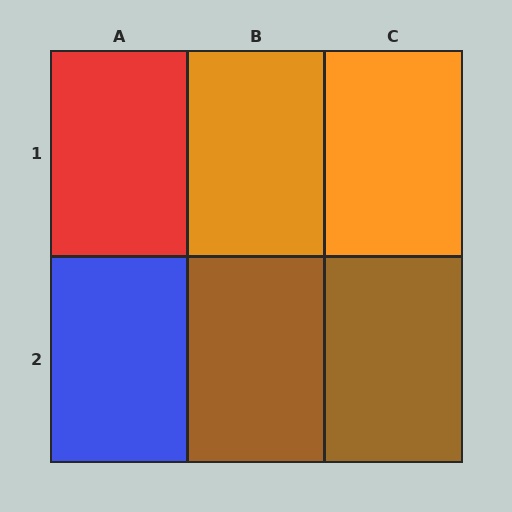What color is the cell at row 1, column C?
Orange.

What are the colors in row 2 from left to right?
Blue, brown, brown.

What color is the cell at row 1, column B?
Orange.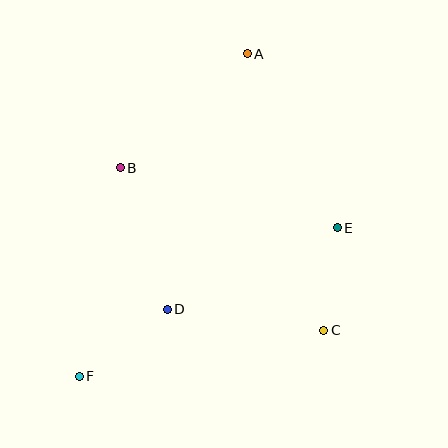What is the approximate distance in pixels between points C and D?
The distance between C and D is approximately 158 pixels.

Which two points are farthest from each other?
Points A and F are farthest from each other.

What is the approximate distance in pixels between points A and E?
The distance between A and E is approximately 196 pixels.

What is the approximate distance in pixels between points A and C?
The distance between A and C is approximately 287 pixels.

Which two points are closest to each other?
Points C and E are closest to each other.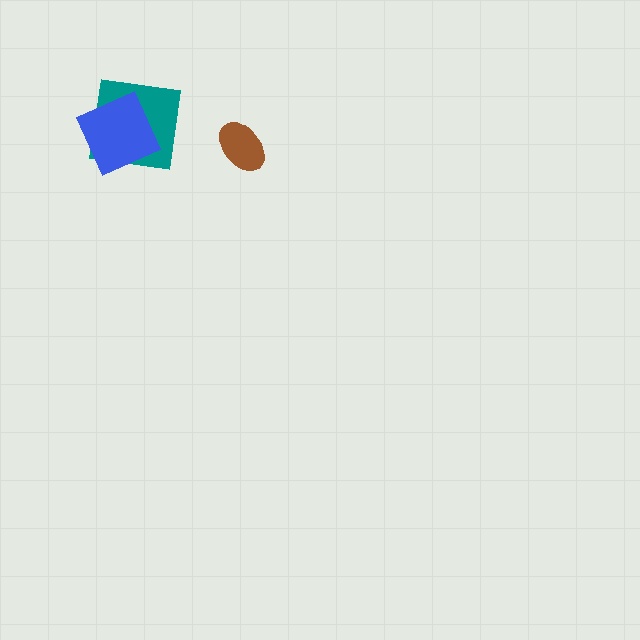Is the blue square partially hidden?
No, no other shape covers it.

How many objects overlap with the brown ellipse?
0 objects overlap with the brown ellipse.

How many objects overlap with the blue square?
1 object overlaps with the blue square.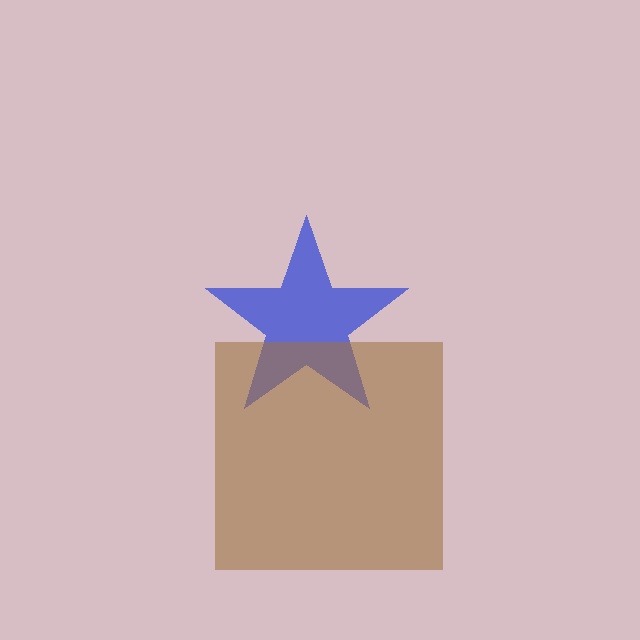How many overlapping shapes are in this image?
There are 2 overlapping shapes in the image.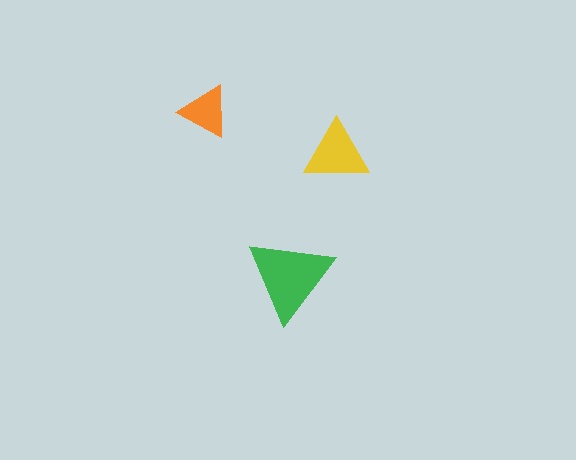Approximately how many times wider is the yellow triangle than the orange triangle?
About 1.5 times wider.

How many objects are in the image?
There are 3 objects in the image.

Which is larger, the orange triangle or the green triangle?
The green one.